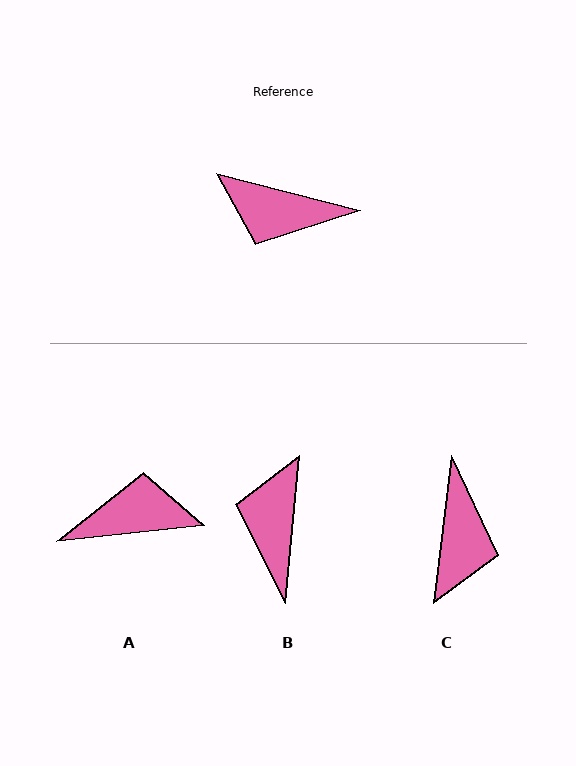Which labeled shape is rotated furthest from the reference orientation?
A, about 159 degrees away.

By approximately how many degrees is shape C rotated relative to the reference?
Approximately 97 degrees counter-clockwise.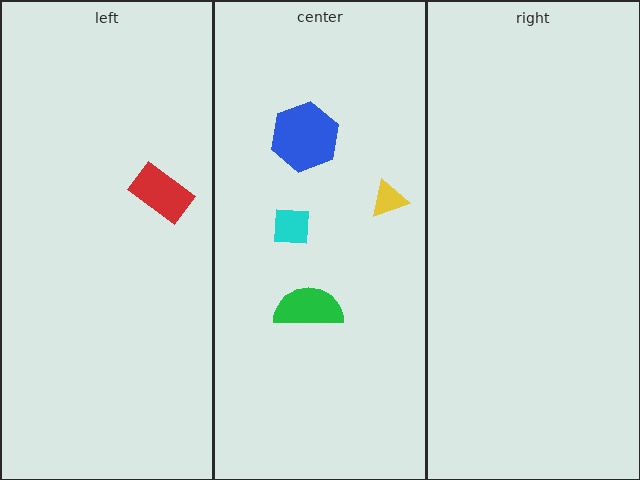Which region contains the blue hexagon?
The center region.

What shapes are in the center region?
The blue hexagon, the yellow triangle, the green semicircle, the cyan square.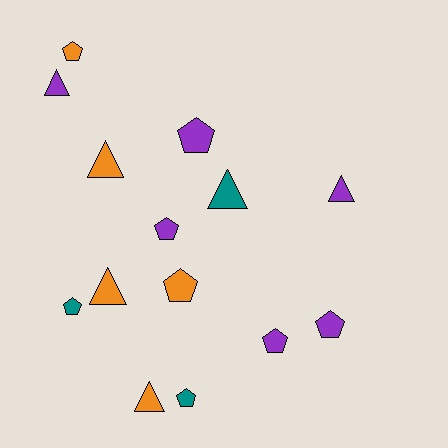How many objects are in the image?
There are 14 objects.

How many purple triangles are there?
There are 2 purple triangles.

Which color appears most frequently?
Purple, with 6 objects.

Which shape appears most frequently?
Pentagon, with 8 objects.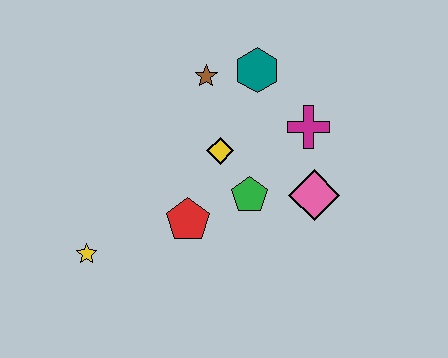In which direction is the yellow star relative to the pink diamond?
The yellow star is to the left of the pink diamond.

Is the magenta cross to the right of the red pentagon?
Yes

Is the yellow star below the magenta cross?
Yes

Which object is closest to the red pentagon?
The green pentagon is closest to the red pentagon.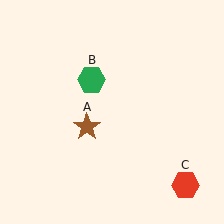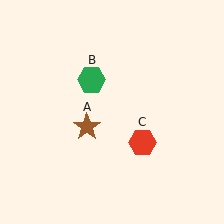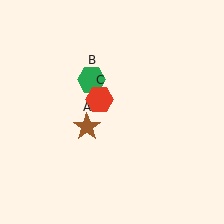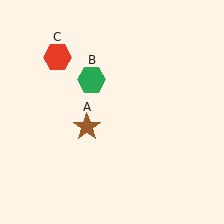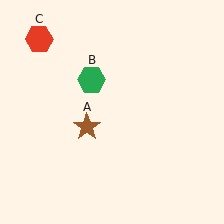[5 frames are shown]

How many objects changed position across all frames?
1 object changed position: red hexagon (object C).